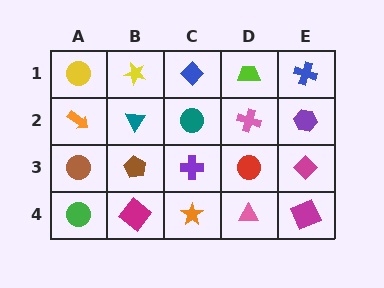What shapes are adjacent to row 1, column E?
A purple hexagon (row 2, column E), a lime trapezoid (row 1, column D).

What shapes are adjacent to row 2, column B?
A yellow star (row 1, column B), a brown pentagon (row 3, column B), an orange arrow (row 2, column A), a teal circle (row 2, column C).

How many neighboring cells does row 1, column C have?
3.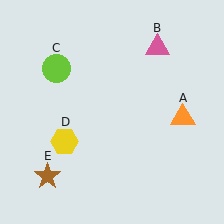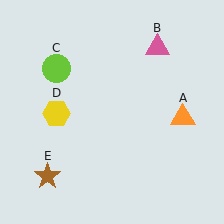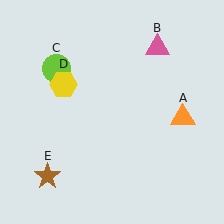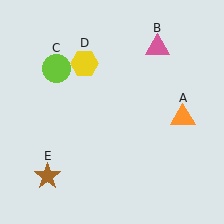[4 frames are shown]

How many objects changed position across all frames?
1 object changed position: yellow hexagon (object D).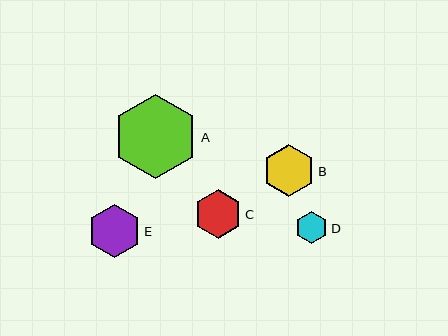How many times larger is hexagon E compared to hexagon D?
Hexagon E is approximately 1.7 times the size of hexagon D.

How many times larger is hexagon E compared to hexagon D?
Hexagon E is approximately 1.7 times the size of hexagon D.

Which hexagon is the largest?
Hexagon A is the largest with a size of approximately 84 pixels.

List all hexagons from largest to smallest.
From largest to smallest: A, E, B, C, D.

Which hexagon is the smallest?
Hexagon D is the smallest with a size of approximately 32 pixels.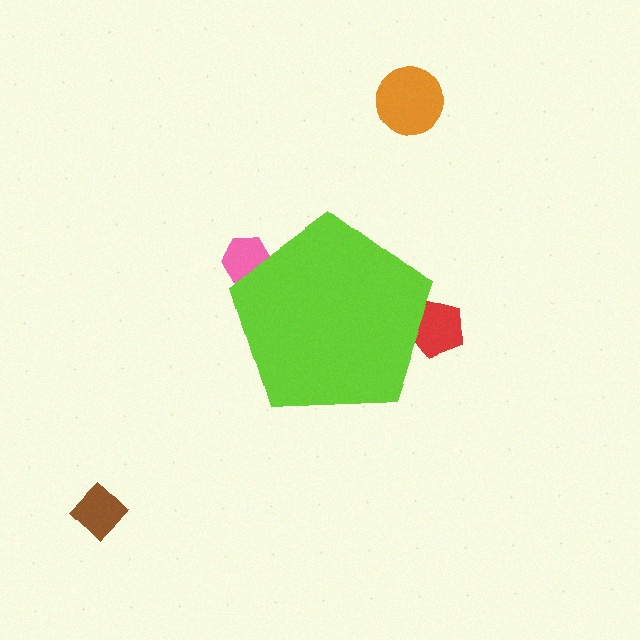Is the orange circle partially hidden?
No, the orange circle is fully visible.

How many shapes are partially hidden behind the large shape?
2 shapes are partially hidden.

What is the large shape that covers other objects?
A lime pentagon.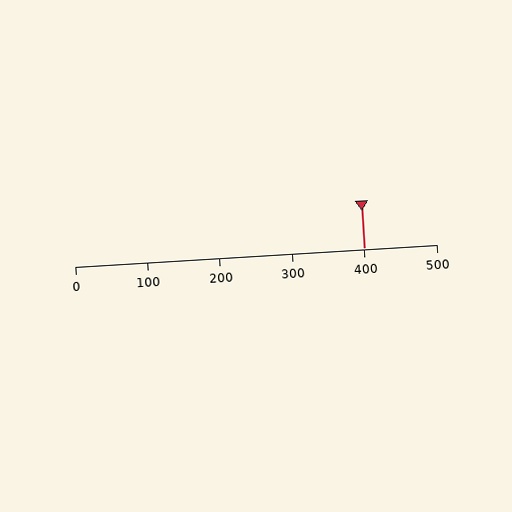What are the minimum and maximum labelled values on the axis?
The axis runs from 0 to 500.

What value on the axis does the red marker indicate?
The marker indicates approximately 400.